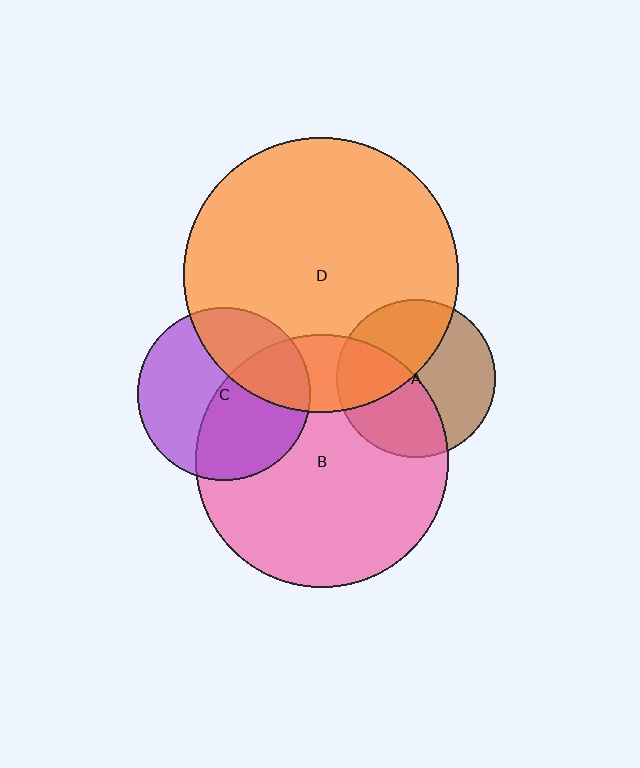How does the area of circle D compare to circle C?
Approximately 2.5 times.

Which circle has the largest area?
Circle D (orange).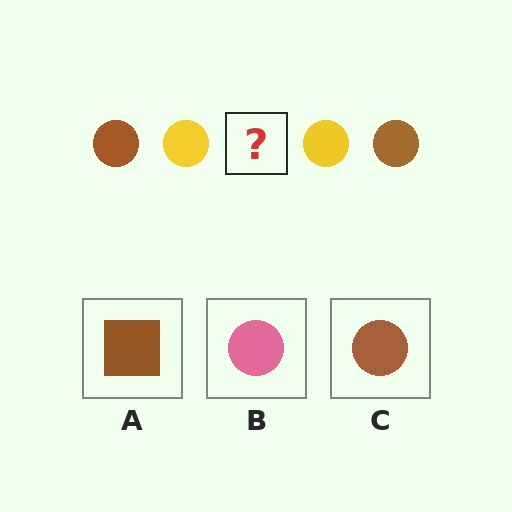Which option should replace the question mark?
Option C.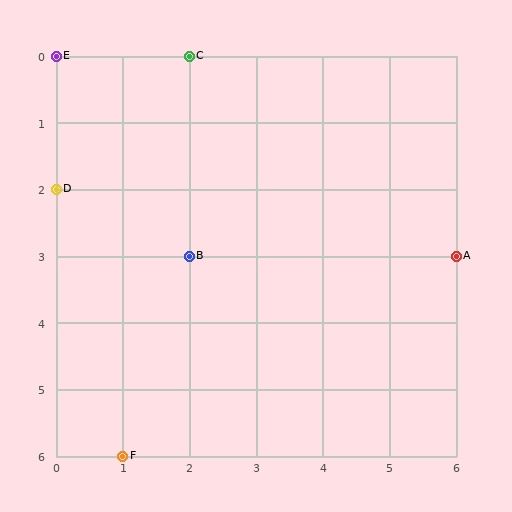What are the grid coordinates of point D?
Point D is at grid coordinates (0, 2).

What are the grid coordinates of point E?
Point E is at grid coordinates (0, 0).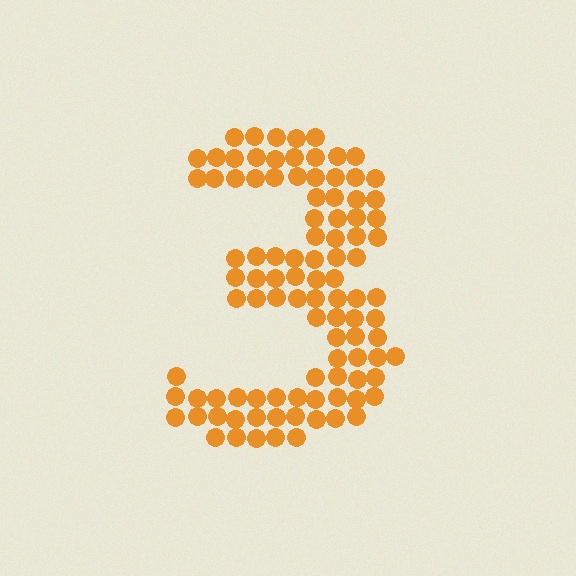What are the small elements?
The small elements are circles.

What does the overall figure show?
The overall figure shows the digit 3.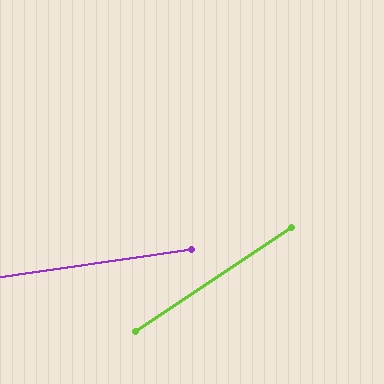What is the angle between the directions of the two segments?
Approximately 25 degrees.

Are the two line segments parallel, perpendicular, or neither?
Neither parallel nor perpendicular — they differ by about 25°.